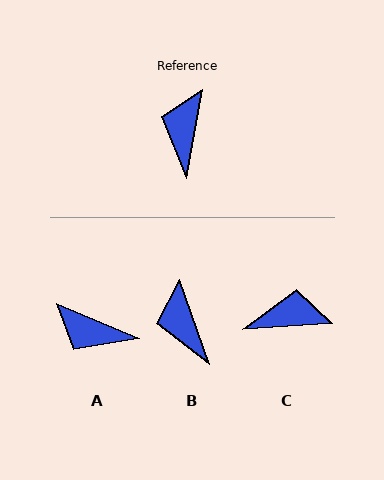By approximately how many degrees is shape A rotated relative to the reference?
Approximately 77 degrees counter-clockwise.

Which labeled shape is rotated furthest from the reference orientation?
A, about 77 degrees away.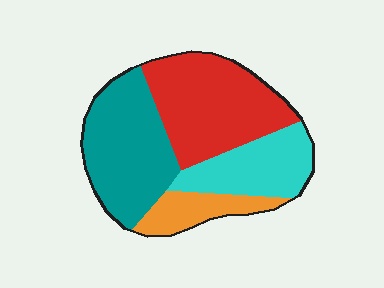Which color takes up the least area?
Orange, at roughly 10%.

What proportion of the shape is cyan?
Cyan covers roughly 20% of the shape.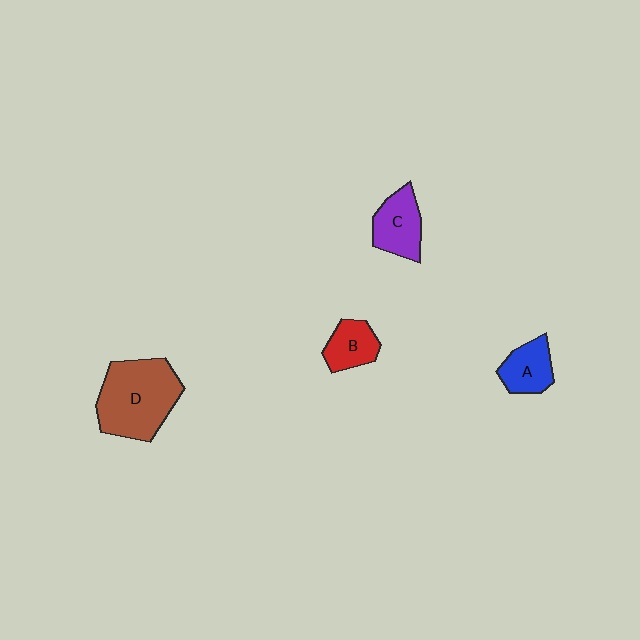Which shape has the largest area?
Shape D (brown).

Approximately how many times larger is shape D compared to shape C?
Approximately 1.9 times.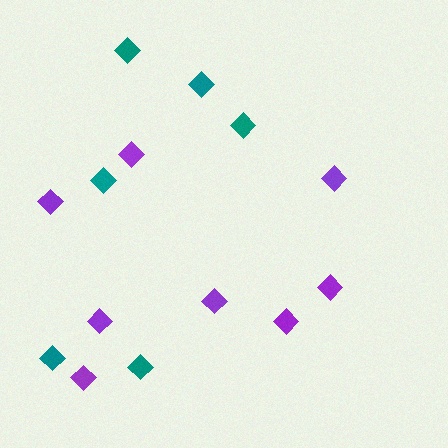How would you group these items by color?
There are 2 groups: one group of teal diamonds (6) and one group of purple diamonds (8).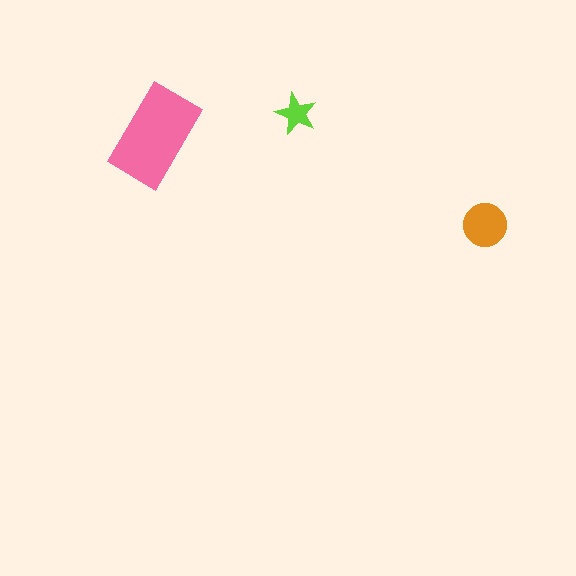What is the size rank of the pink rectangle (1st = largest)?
1st.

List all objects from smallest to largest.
The lime star, the orange circle, the pink rectangle.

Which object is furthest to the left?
The pink rectangle is leftmost.